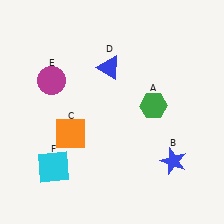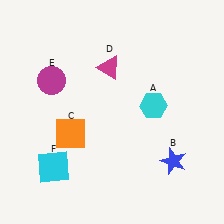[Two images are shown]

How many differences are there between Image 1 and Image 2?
There are 2 differences between the two images.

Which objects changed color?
A changed from green to cyan. D changed from blue to magenta.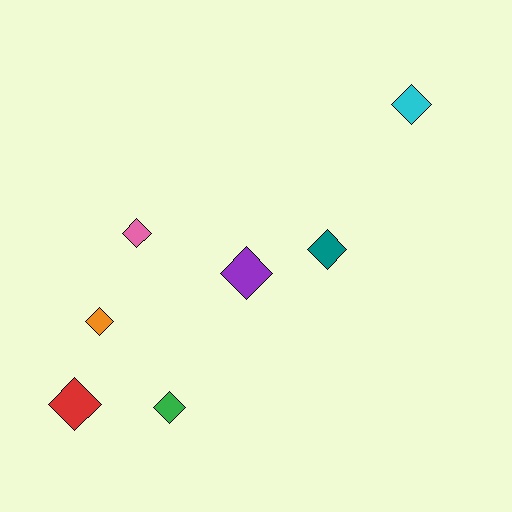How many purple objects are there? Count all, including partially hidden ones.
There is 1 purple object.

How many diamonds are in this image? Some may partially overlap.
There are 7 diamonds.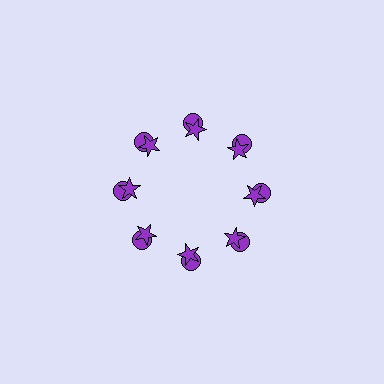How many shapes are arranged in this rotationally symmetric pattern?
There are 16 shapes, arranged in 8 groups of 2.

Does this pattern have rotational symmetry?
Yes, this pattern has 8-fold rotational symmetry. It looks the same after rotating 45 degrees around the center.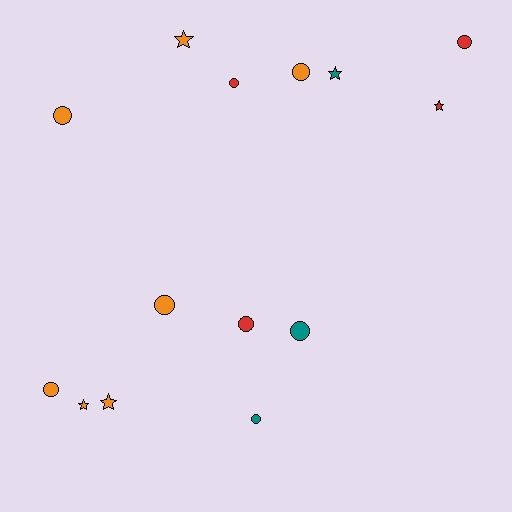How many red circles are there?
There are 3 red circles.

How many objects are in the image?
There are 14 objects.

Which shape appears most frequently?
Circle, with 9 objects.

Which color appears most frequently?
Orange, with 7 objects.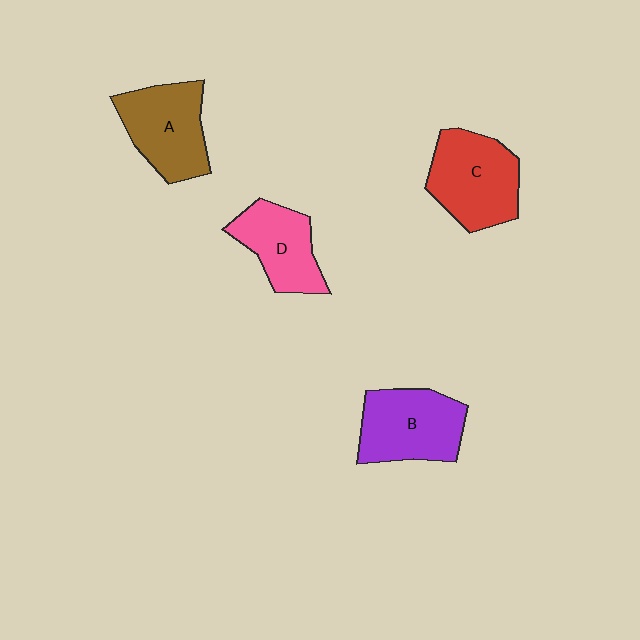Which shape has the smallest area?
Shape D (pink).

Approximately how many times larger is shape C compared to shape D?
Approximately 1.3 times.